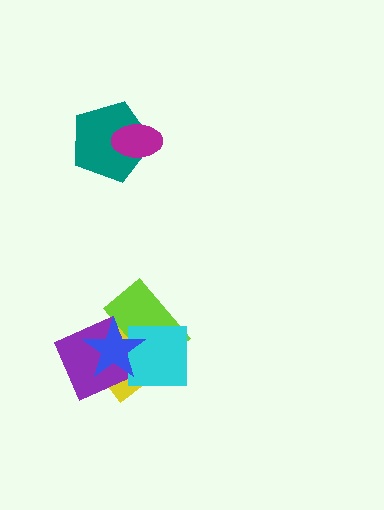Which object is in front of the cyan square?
The blue star is in front of the cyan square.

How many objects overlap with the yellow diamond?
4 objects overlap with the yellow diamond.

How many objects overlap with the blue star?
4 objects overlap with the blue star.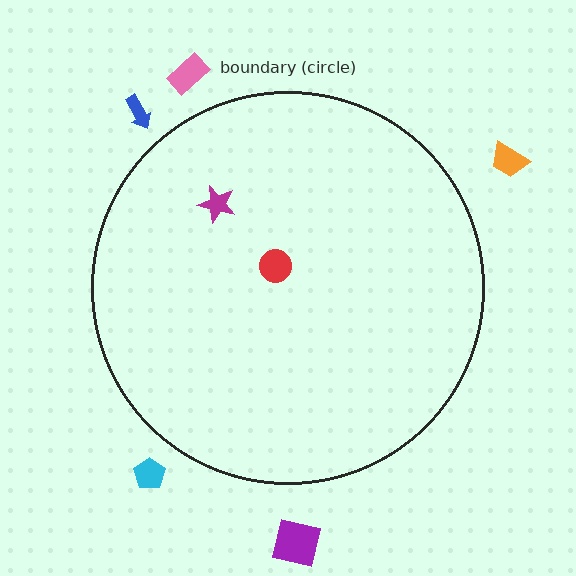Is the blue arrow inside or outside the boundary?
Outside.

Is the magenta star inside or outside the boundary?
Inside.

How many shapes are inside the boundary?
2 inside, 5 outside.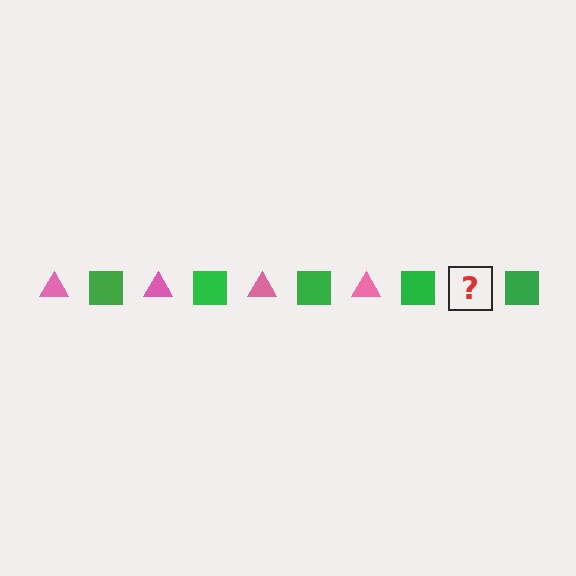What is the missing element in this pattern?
The missing element is a pink triangle.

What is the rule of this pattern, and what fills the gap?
The rule is that the pattern alternates between pink triangle and green square. The gap should be filled with a pink triangle.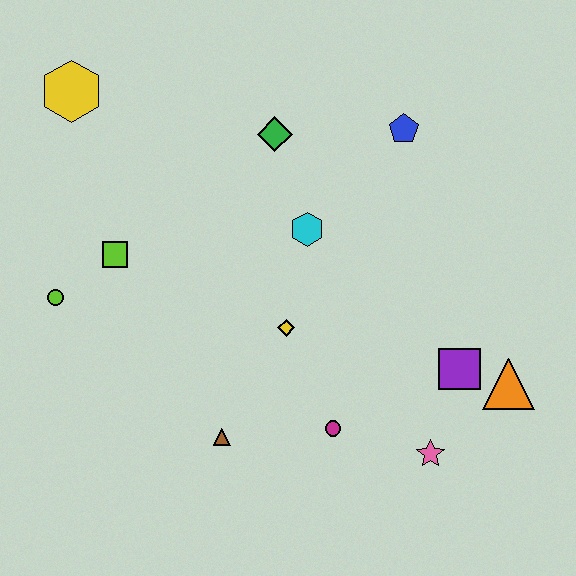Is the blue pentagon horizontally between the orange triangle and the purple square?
No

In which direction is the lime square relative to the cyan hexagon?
The lime square is to the left of the cyan hexagon.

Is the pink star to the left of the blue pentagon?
No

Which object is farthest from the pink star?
The yellow hexagon is farthest from the pink star.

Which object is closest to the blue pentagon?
The green diamond is closest to the blue pentagon.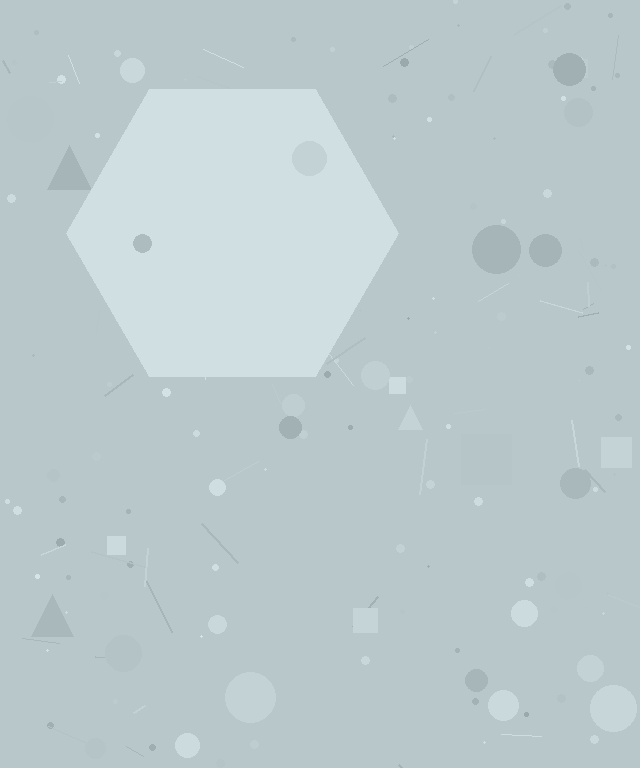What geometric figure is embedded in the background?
A hexagon is embedded in the background.